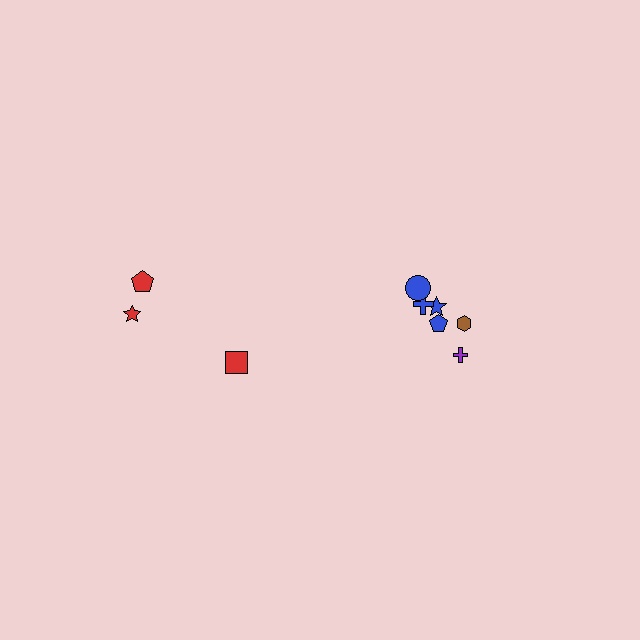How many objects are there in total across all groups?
There are 9 objects.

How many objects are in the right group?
There are 6 objects.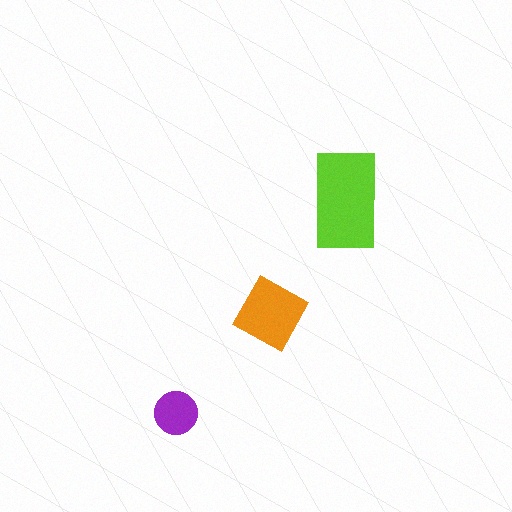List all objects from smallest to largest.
The purple circle, the orange square, the lime rectangle.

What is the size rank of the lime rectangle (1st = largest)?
1st.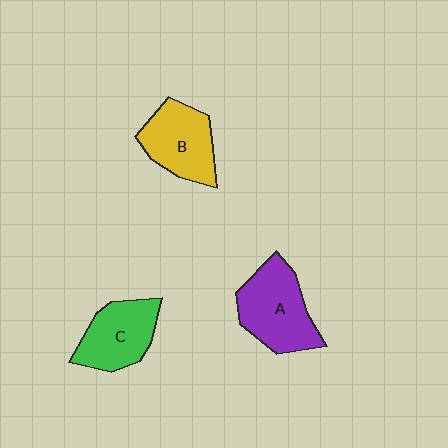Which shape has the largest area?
Shape A (purple).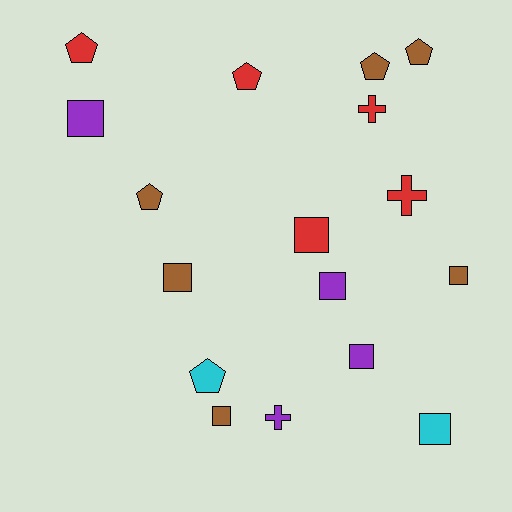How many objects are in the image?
There are 17 objects.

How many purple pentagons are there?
There are no purple pentagons.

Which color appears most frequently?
Brown, with 6 objects.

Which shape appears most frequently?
Square, with 8 objects.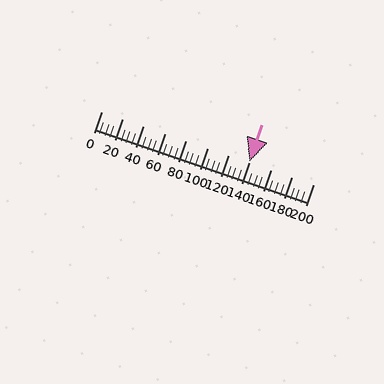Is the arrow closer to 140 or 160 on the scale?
The arrow is closer to 140.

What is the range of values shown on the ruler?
The ruler shows values from 0 to 200.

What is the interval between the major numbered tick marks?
The major tick marks are spaced 20 units apart.